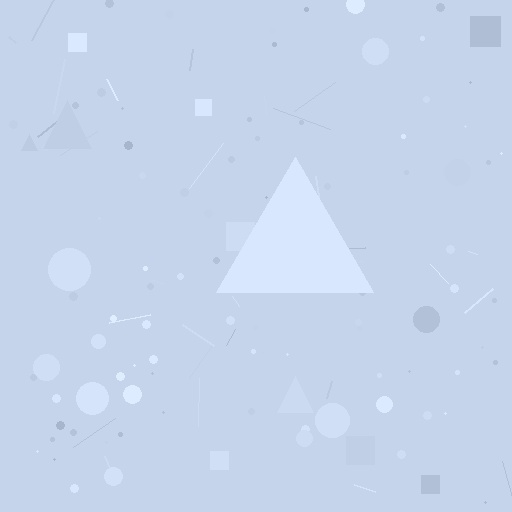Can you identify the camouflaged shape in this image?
The camouflaged shape is a triangle.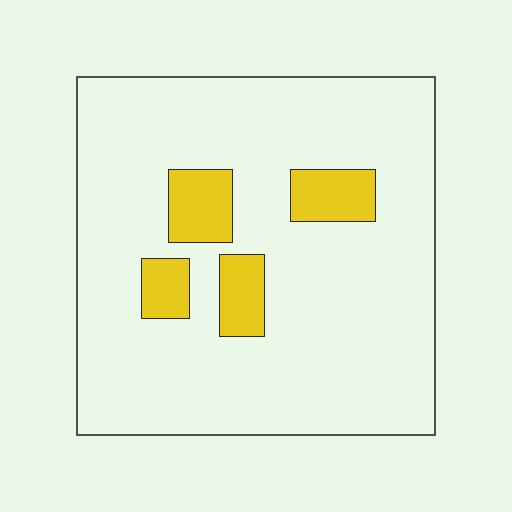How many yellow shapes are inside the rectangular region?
4.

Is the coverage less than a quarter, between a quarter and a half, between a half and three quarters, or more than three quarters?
Less than a quarter.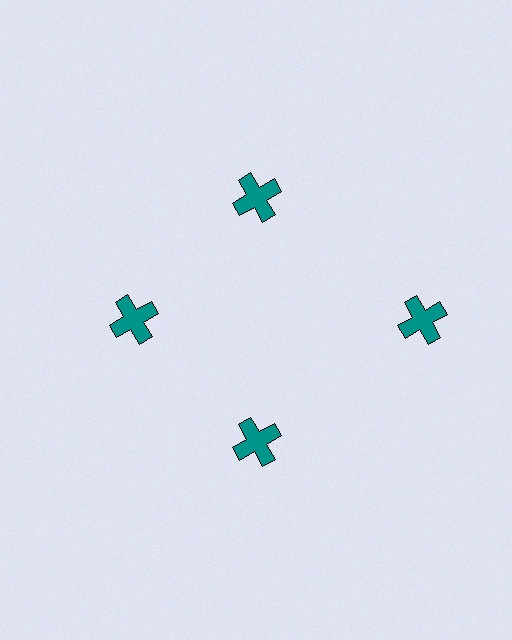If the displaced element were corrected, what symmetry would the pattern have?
It would have 4-fold rotational symmetry — the pattern would map onto itself every 90 degrees.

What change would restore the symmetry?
The symmetry would be restored by moving it inward, back onto the ring so that all 4 crosses sit at equal angles and equal distance from the center.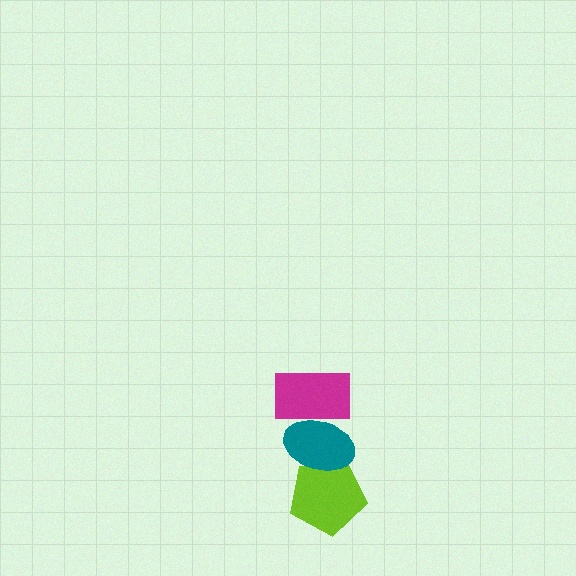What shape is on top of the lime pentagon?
The teal ellipse is on top of the lime pentagon.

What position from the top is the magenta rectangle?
The magenta rectangle is 1st from the top.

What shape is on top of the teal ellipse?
The magenta rectangle is on top of the teal ellipse.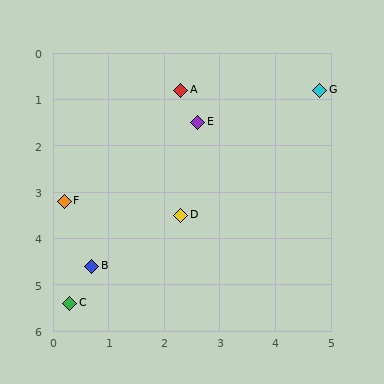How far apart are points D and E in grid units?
Points D and E are about 2.0 grid units apart.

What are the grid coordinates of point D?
Point D is at approximately (2.3, 3.5).